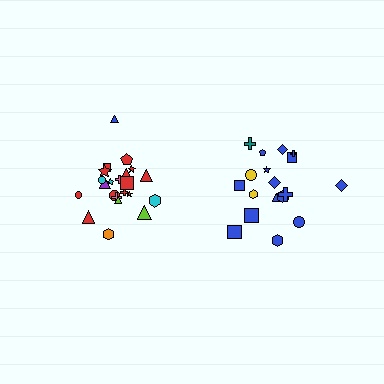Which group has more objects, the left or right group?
The left group.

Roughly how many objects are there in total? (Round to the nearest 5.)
Roughly 40 objects in total.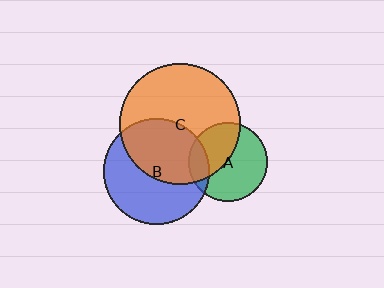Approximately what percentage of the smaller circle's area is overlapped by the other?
Approximately 15%.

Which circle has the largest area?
Circle C (orange).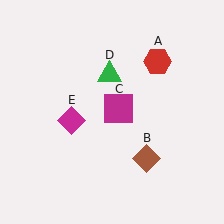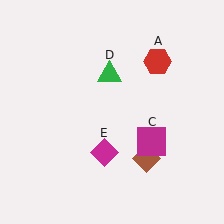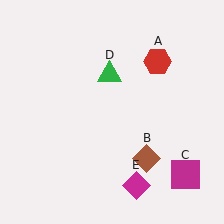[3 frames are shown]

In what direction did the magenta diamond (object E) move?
The magenta diamond (object E) moved down and to the right.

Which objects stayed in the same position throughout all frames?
Red hexagon (object A) and brown diamond (object B) and green triangle (object D) remained stationary.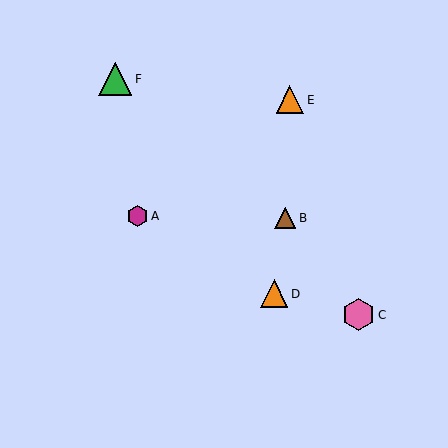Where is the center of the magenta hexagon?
The center of the magenta hexagon is at (137, 216).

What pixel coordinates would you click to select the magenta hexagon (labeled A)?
Click at (137, 216) to select the magenta hexagon A.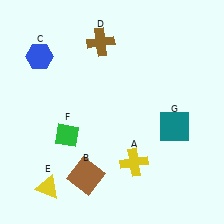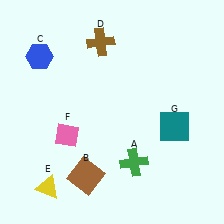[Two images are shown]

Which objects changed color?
A changed from yellow to green. F changed from green to pink.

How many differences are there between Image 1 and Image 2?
There are 2 differences between the two images.